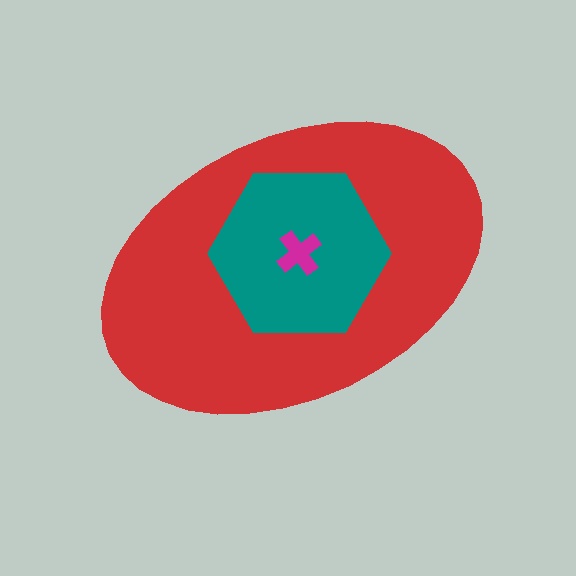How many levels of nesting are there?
3.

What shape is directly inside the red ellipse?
The teal hexagon.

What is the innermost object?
The magenta cross.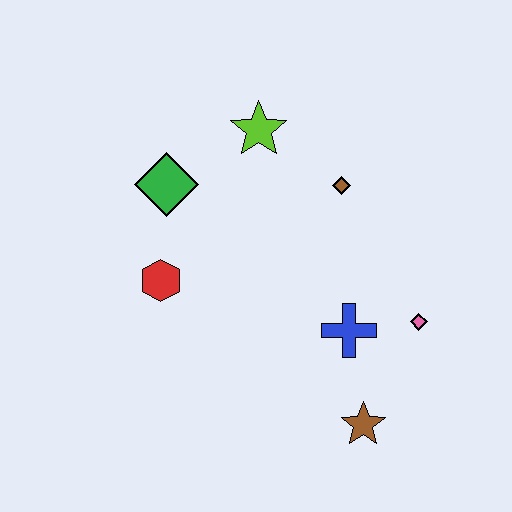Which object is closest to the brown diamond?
The lime star is closest to the brown diamond.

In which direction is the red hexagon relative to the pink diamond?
The red hexagon is to the left of the pink diamond.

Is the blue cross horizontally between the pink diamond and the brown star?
No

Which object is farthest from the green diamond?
The brown star is farthest from the green diamond.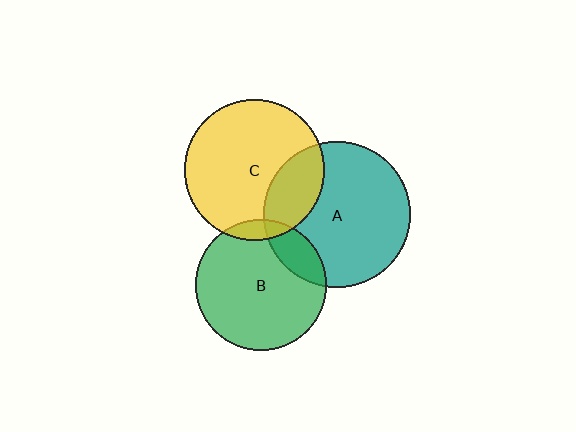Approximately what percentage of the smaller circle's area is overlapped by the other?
Approximately 10%.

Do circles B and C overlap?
Yes.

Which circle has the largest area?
Circle A (teal).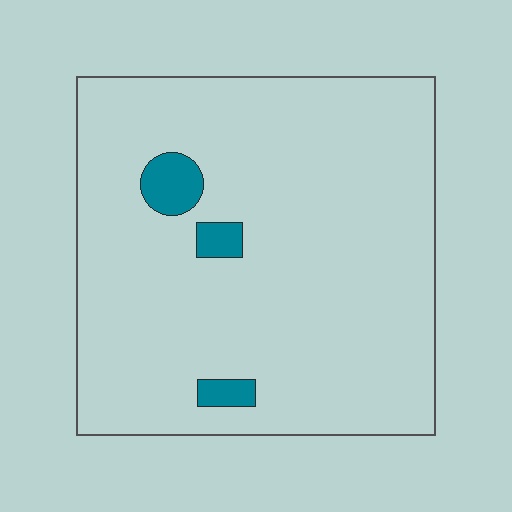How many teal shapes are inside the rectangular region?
3.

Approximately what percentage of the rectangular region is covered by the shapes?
Approximately 5%.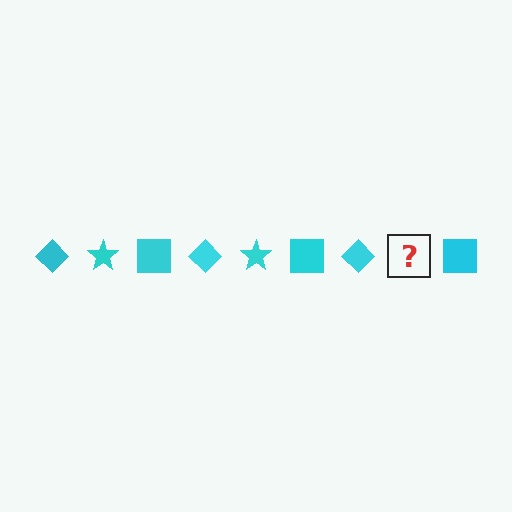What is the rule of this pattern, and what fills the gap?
The rule is that the pattern cycles through diamond, star, square shapes in cyan. The gap should be filled with a cyan star.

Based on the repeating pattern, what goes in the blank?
The blank should be a cyan star.